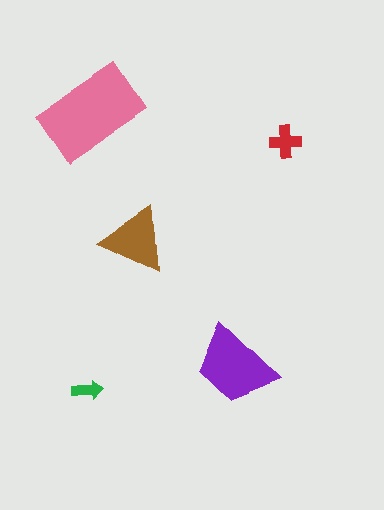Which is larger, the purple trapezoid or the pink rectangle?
The pink rectangle.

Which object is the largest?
The pink rectangle.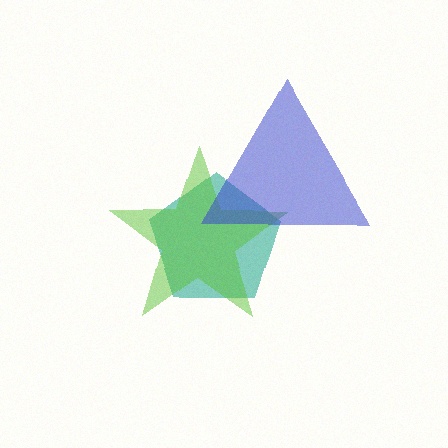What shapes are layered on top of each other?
The layered shapes are: a teal pentagon, a lime star, a blue triangle.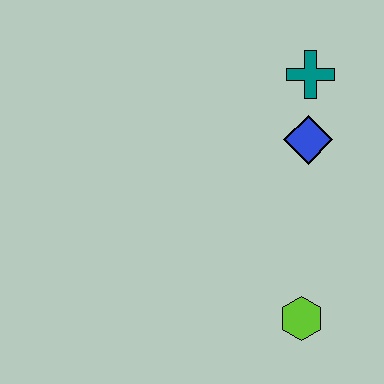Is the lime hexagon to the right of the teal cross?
No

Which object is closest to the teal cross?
The blue diamond is closest to the teal cross.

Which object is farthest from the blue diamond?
The lime hexagon is farthest from the blue diamond.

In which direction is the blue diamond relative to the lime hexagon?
The blue diamond is above the lime hexagon.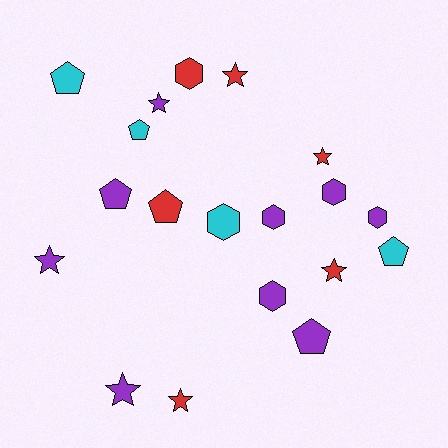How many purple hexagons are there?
There are 4 purple hexagons.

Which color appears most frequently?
Purple, with 9 objects.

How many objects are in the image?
There are 19 objects.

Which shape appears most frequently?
Star, with 7 objects.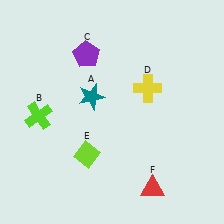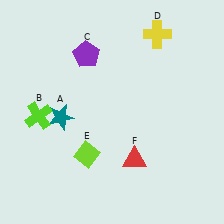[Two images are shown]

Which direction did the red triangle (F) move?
The red triangle (F) moved up.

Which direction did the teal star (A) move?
The teal star (A) moved left.